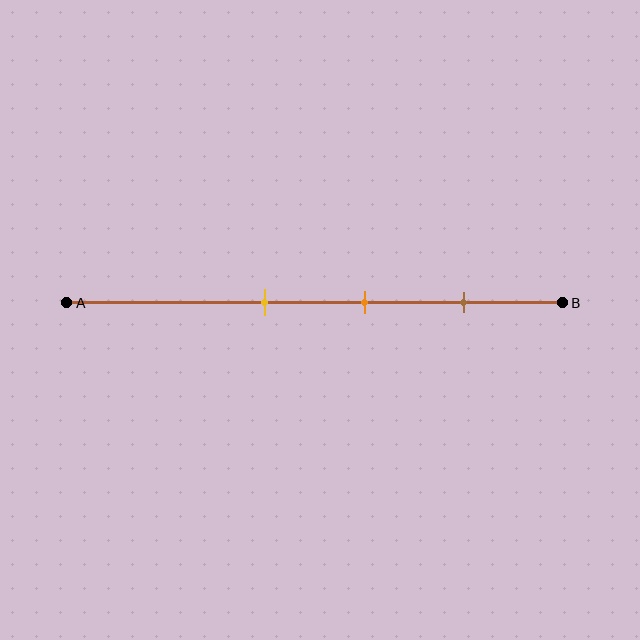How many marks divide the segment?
There are 3 marks dividing the segment.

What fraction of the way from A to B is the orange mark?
The orange mark is approximately 60% (0.6) of the way from A to B.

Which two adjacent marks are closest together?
The yellow and orange marks are the closest adjacent pair.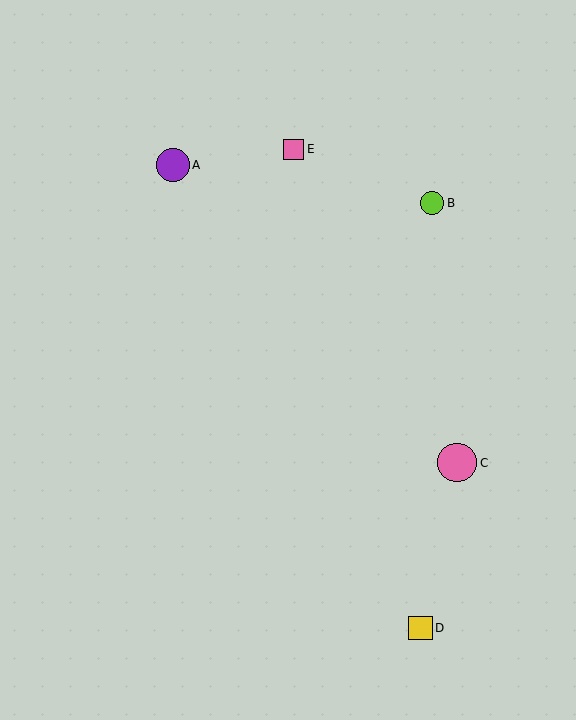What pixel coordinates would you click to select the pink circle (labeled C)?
Click at (457, 463) to select the pink circle C.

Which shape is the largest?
The pink circle (labeled C) is the largest.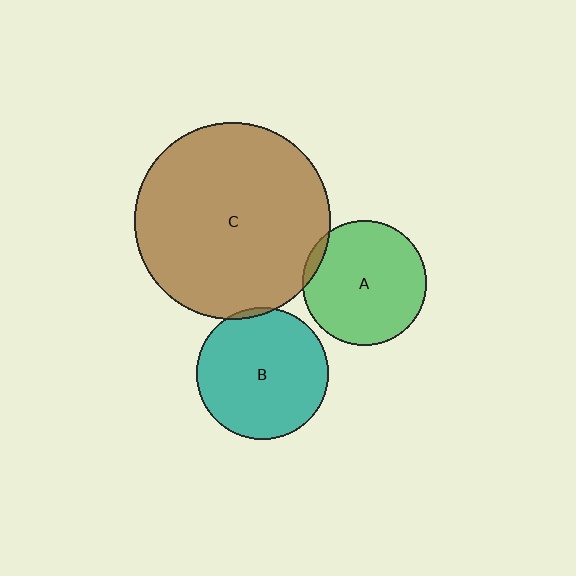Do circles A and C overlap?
Yes.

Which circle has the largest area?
Circle C (brown).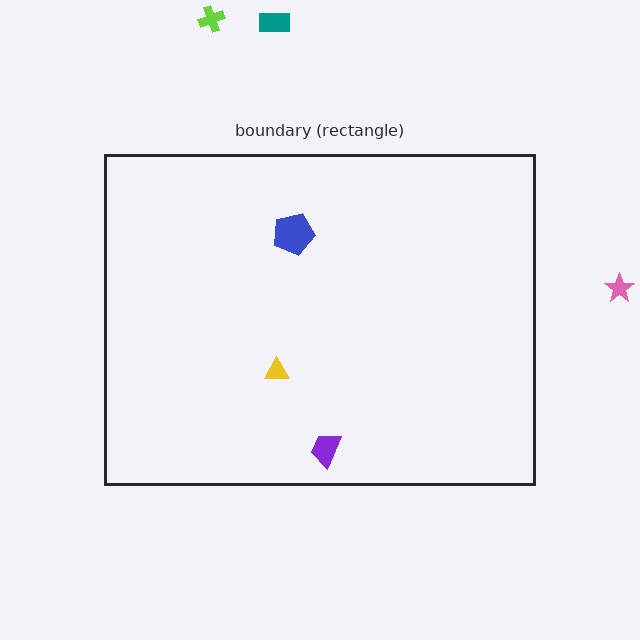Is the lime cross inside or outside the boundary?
Outside.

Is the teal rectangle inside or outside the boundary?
Outside.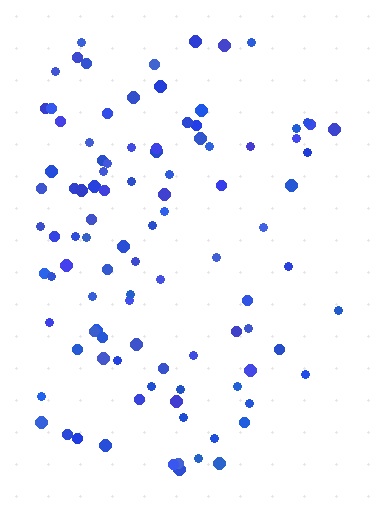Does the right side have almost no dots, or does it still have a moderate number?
Still a moderate number, just noticeably fewer than the left.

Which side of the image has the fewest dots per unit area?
The right.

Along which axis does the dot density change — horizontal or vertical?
Horizontal.